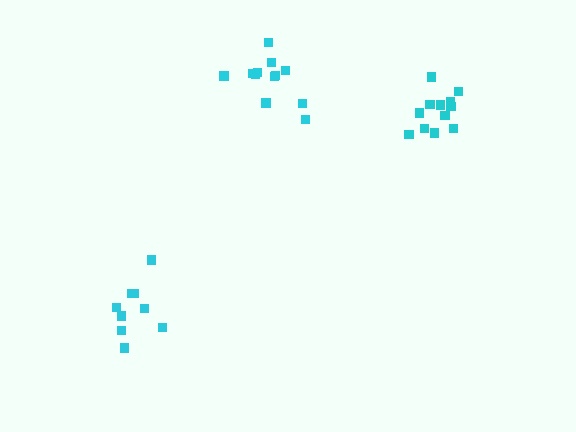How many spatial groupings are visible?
There are 3 spatial groupings.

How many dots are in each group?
Group 1: 12 dots, Group 2: 9 dots, Group 3: 12 dots (33 total).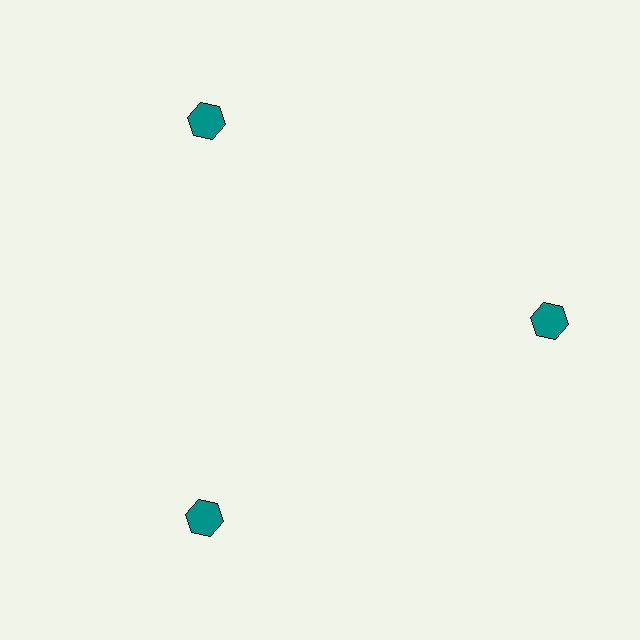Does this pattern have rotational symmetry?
Yes, this pattern has 3-fold rotational symmetry. It looks the same after rotating 120 degrees around the center.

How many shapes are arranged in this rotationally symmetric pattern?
There are 3 shapes, arranged in 3 groups of 1.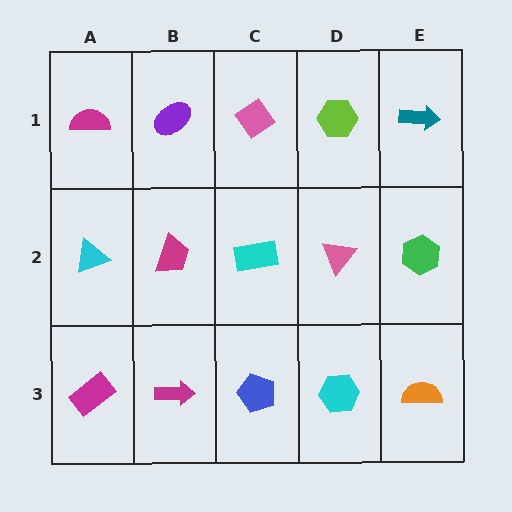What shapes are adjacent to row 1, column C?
A cyan rectangle (row 2, column C), a purple ellipse (row 1, column B), a lime hexagon (row 1, column D).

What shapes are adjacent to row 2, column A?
A magenta semicircle (row 1, column A), a magenta rectangle (row 3, column A), a magenta trapezoid (row 2, column B).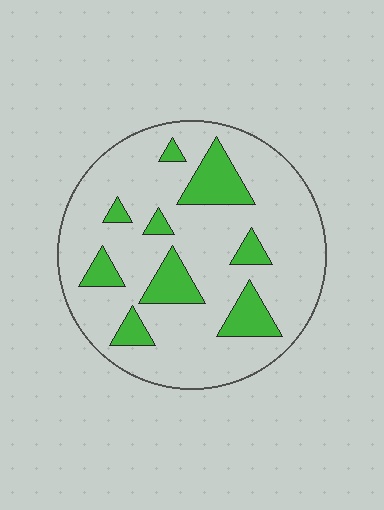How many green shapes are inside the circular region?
9.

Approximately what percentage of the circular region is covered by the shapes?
Approximately 20%.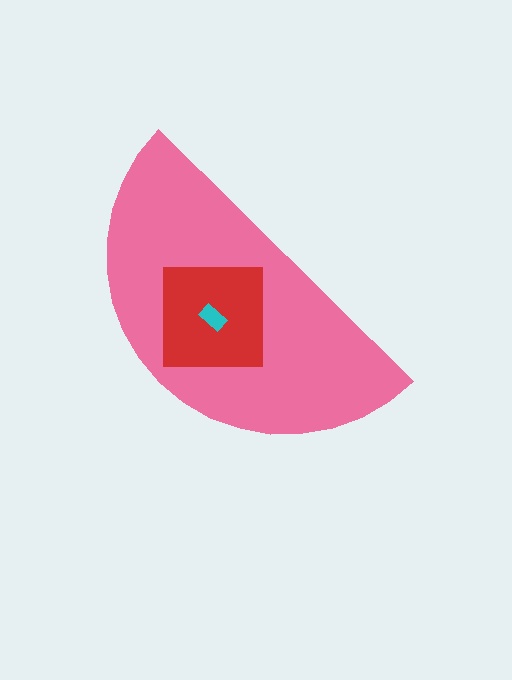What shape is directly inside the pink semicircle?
The red square.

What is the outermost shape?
The pink semicircle.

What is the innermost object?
The cyan rectangle.